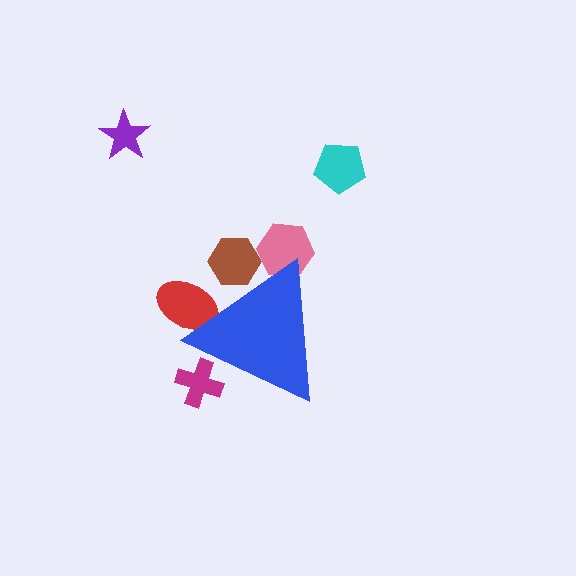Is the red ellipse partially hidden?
Yes, the red ellipse is partially hidden behind the blue triangle.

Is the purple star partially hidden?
No, the purple star is fully visible.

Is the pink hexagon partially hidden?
Yes, the pink hexagon is partially hidden behind the blue triangle.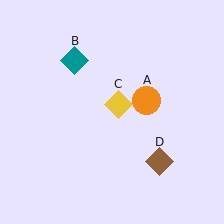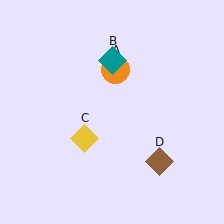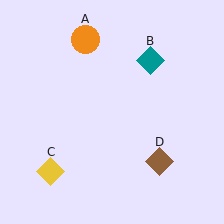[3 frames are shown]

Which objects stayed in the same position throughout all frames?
Brown diamond (object D) remained stationary.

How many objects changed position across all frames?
3 objects changed position: orange circle (object A), teal diamond (object B), yellow diamond (object C).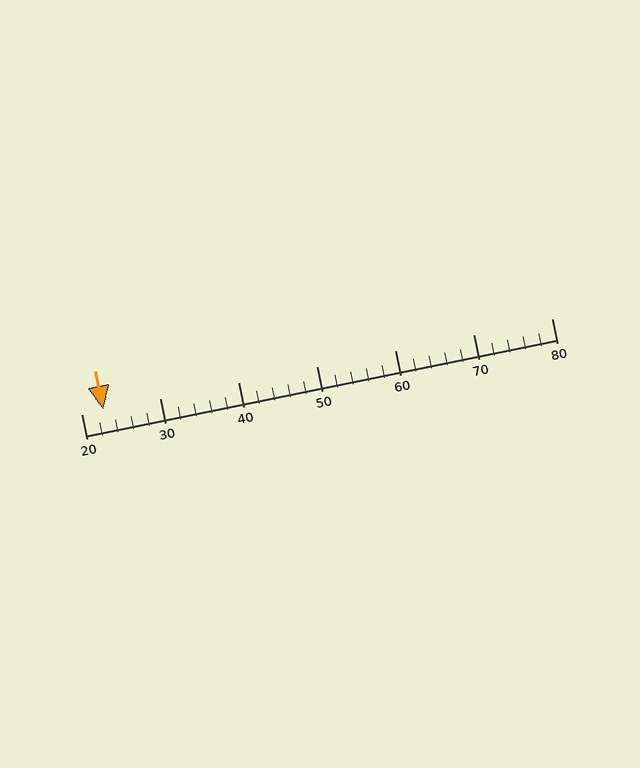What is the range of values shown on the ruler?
The ruler shows values from 20 to 80.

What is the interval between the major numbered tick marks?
The major tick marks are spaced 10 units apart.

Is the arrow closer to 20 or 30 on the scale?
The arrow is closer to 20.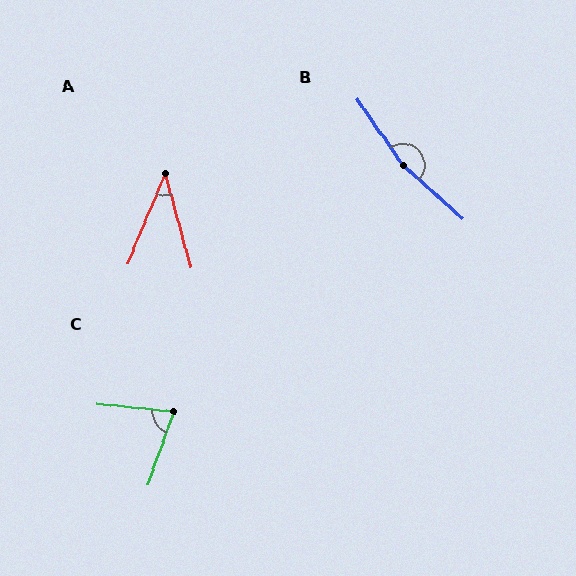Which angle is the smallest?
A, at approximately 38 degrees.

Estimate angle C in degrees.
Approximately 76 degrees.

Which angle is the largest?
B, at approximately 167 degrees.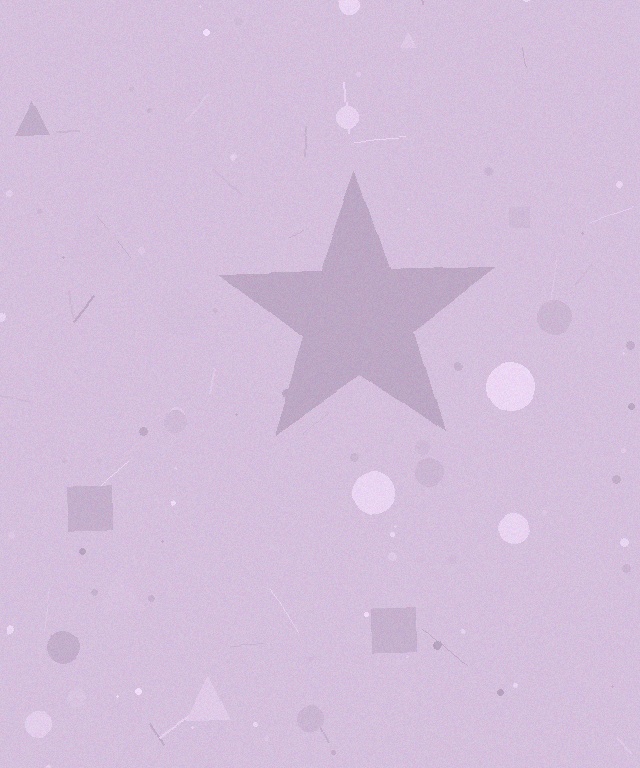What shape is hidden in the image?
A star is hidden in the image.